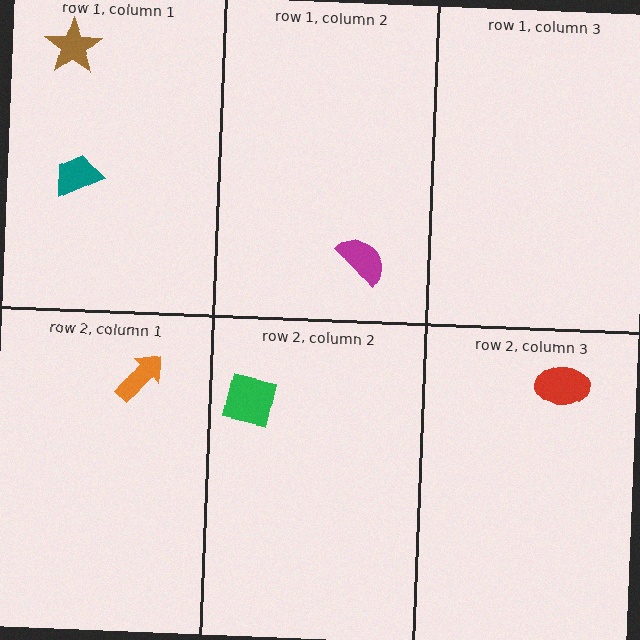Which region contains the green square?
The row 2, column 2 region.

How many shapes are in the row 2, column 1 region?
1.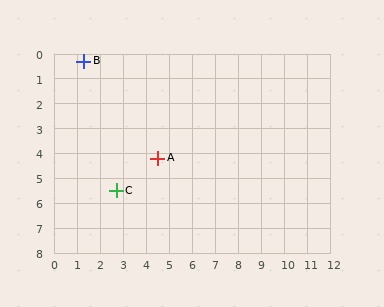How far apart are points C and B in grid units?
Points C and B are about 5.4 grid units apart.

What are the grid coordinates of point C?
Point C is at approximately (2.7, 5.5).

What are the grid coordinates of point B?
Point B is at approximately (1.3, 0.3).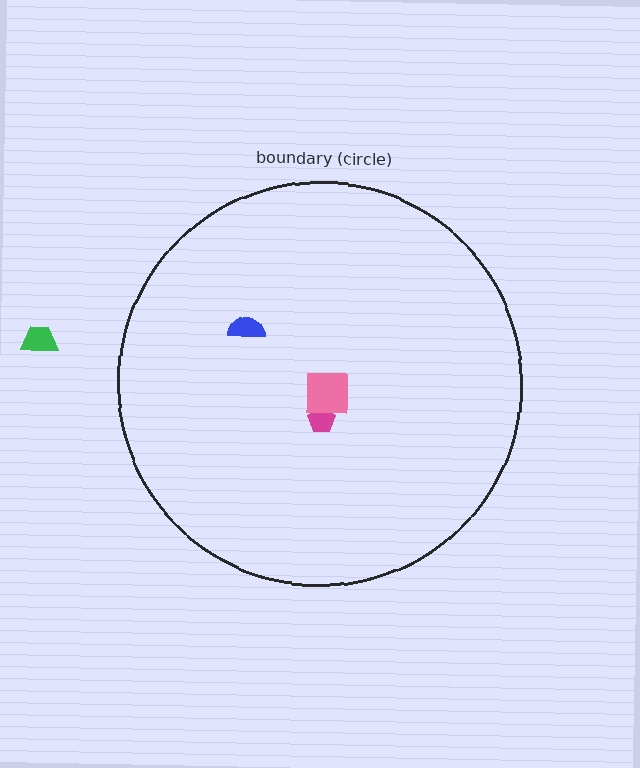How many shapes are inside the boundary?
3 inside, 1 outside.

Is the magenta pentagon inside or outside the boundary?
Inside.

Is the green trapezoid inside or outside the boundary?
Outside.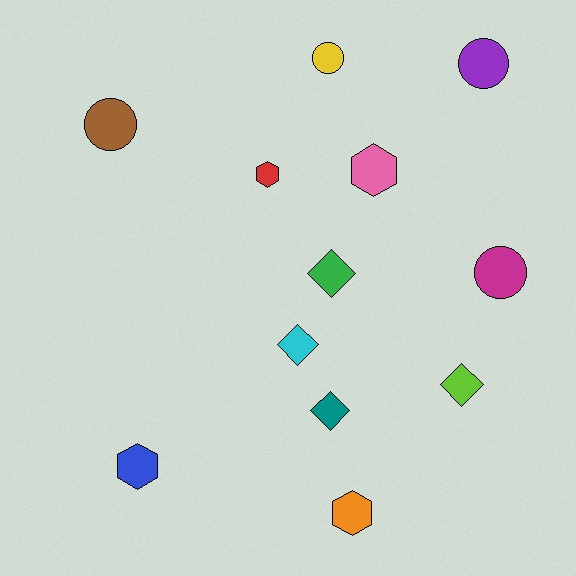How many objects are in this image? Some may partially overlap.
There are 12 objects.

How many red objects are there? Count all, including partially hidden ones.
There is 1 red object.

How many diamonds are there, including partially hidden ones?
There are 4 diamonds.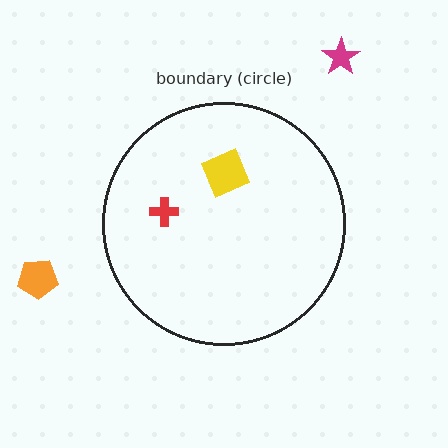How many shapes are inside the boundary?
2 inside, 2 outside.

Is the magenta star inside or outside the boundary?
Outside.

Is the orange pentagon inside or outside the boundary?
Outside.